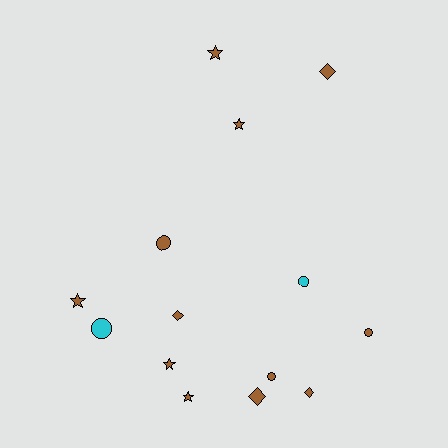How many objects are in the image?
There are 14 objects.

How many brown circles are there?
There are 3 brown circles.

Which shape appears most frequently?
Circle, with 5 objects.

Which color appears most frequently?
Brown, with 12 objects.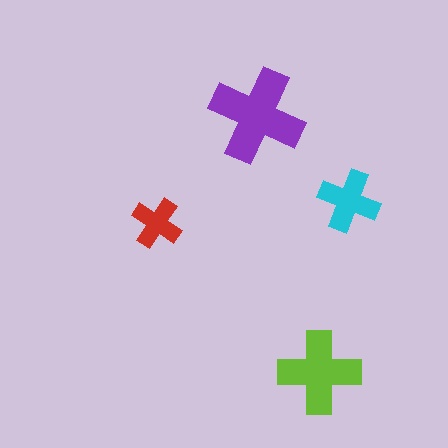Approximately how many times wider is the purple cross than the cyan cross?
About 1.5 times wider.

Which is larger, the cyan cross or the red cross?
The cyan one.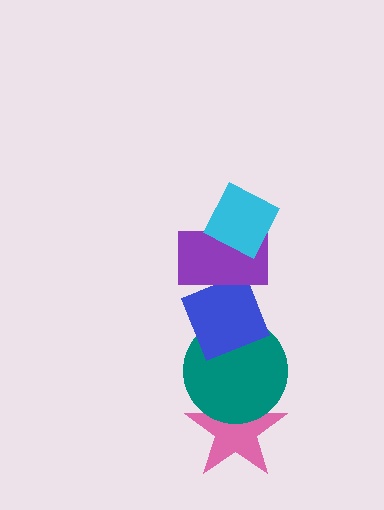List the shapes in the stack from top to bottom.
From top to bottom: the cyan diamond, the purple rectangle, the blue diamond, the teal circle, the pink star.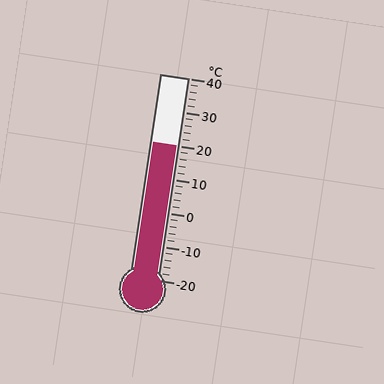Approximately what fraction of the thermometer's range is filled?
The thermometer is filled to approximately 65% of its range.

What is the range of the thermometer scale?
The thermometer scale ranges from -20°C to 40°C.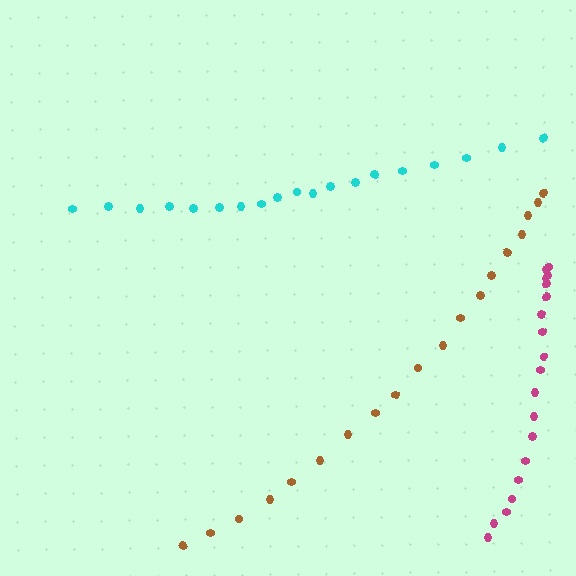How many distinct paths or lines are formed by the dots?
There are 3 distinct paths.